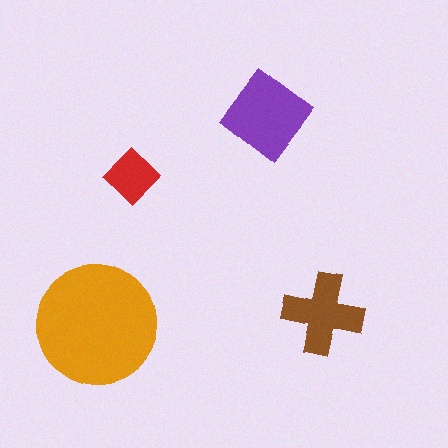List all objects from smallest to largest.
The red diamond, the brown cross, the purple diamond, the orange circle.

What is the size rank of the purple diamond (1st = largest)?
2nd.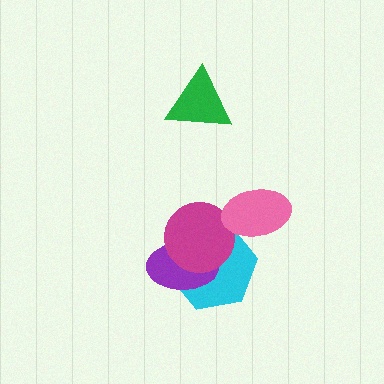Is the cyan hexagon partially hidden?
Yes, it is partially covered by another shape.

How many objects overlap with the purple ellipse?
2 objects overlap with the purple ellipse.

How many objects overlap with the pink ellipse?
2 objects overlap with the pink ellipse.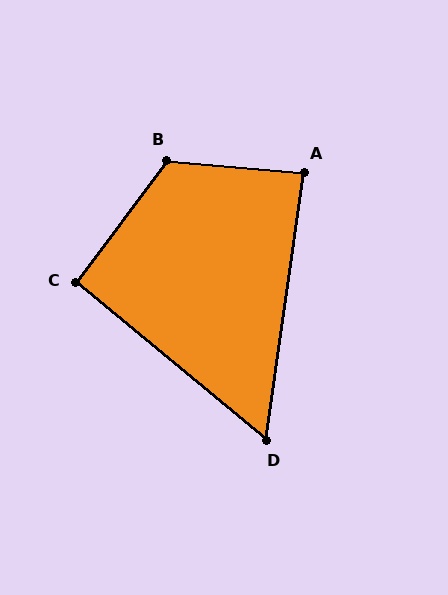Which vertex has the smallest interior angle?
D, at approximately 59 degrees.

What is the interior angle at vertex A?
Approximately 87 degrees (approximately right).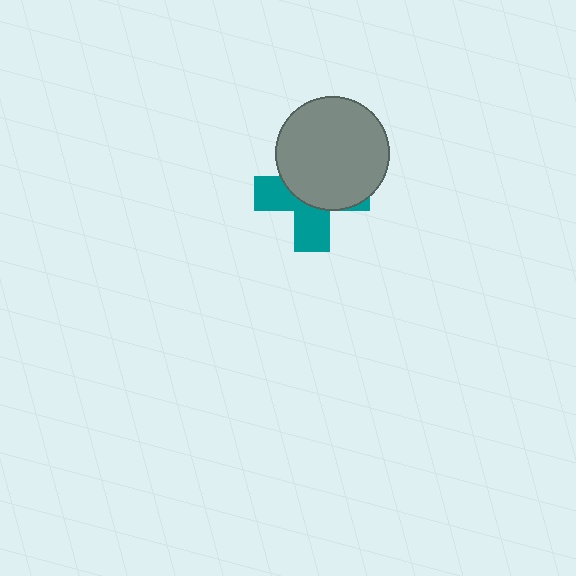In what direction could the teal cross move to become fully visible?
The teal cross could move down. That would shift it out from behind the gray circle entirely.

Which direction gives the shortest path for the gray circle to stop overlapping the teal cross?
Moving up gives the shortest separation.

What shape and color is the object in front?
The object in front is a gray circle.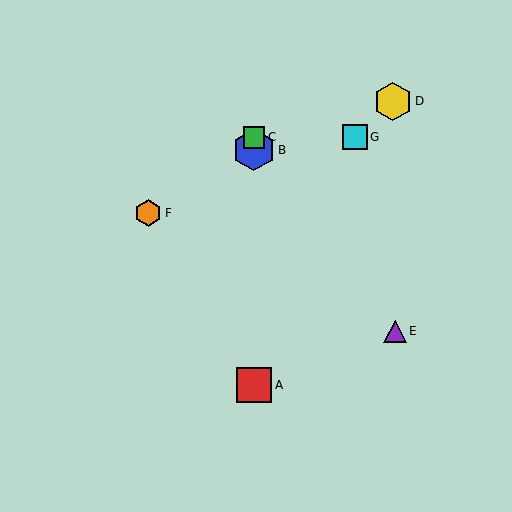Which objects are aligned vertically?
Objects A, B, C are aligned vertically.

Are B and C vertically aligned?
Yes, both are at x≈254.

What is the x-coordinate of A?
Object A is at x≈254.